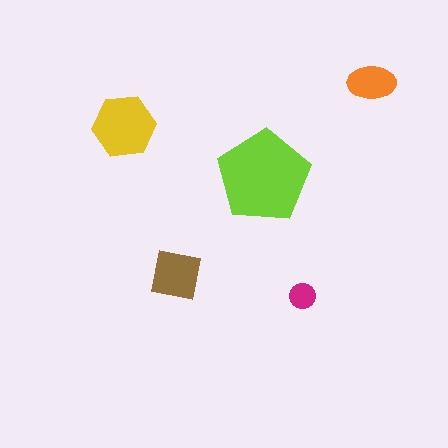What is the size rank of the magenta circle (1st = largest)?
5th.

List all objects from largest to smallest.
The lime pentagon, the yellow hexagon, the brown square, the orange ellipse, the magenta circle.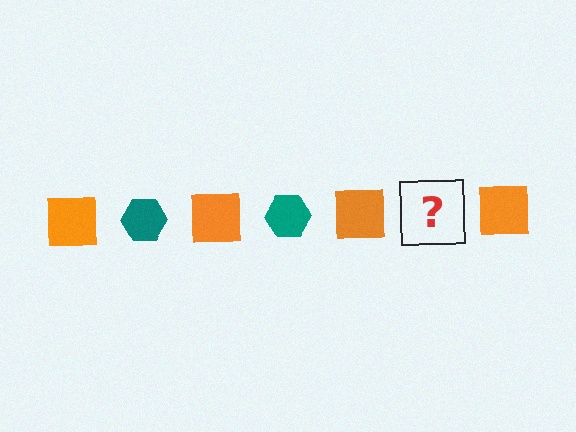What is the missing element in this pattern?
The missing element is a teal hexagon.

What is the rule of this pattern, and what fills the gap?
The rule is that the pattern alternates between orange square and teal hexagon. The gap should be filled with a teal hexagon.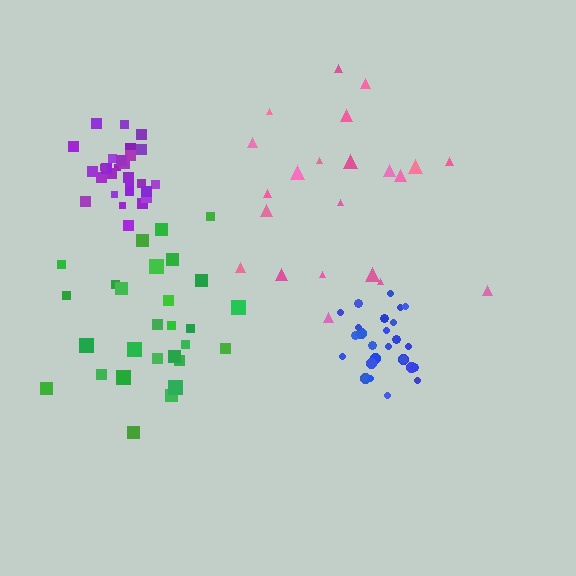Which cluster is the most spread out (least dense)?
Pink.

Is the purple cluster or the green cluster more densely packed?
Purple.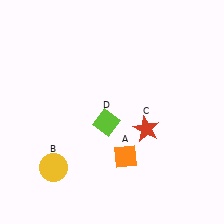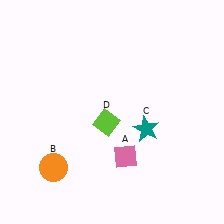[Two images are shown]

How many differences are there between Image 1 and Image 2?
There are 3 differences between the two images.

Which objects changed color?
A changed from orange to pink. B changed from yellow to orange. C changed from red to teal.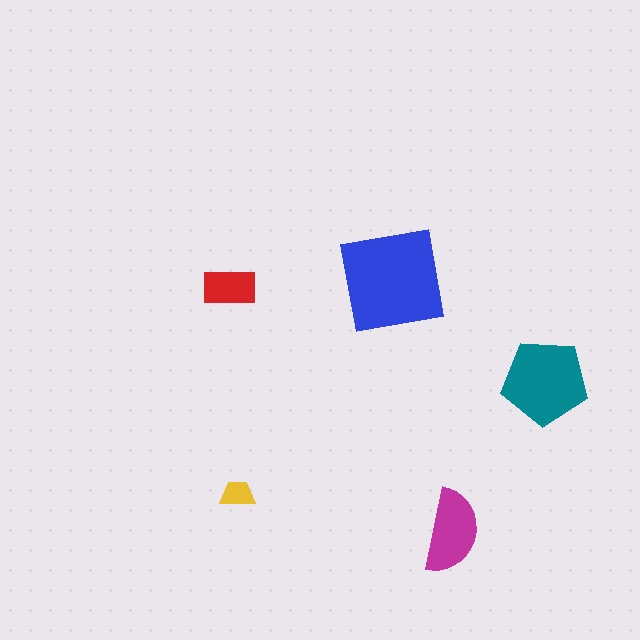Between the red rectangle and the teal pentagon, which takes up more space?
The teal pentagon.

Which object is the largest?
The blue square.